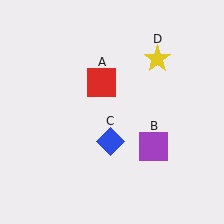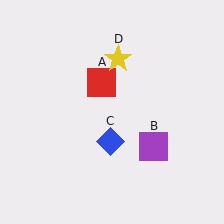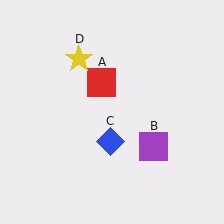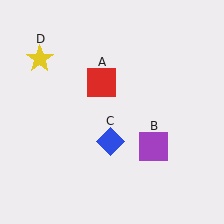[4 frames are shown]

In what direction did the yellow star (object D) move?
The yellow star (object D) moved left.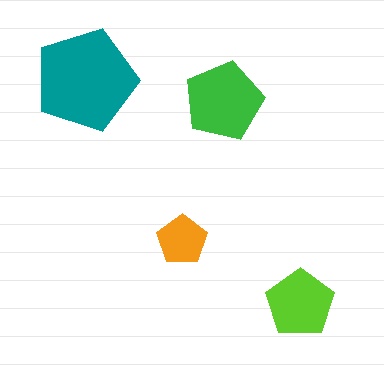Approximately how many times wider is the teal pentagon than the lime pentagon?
About 1.5 times wider.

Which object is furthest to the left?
The teal pentagon is leftmost.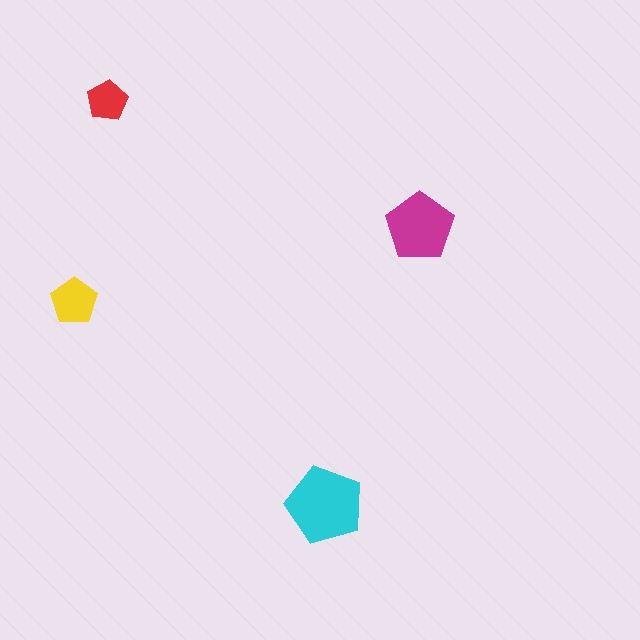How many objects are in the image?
There are 4 objects in the image.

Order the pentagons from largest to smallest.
the cyan one, the magenta one, the yellow one, the red one.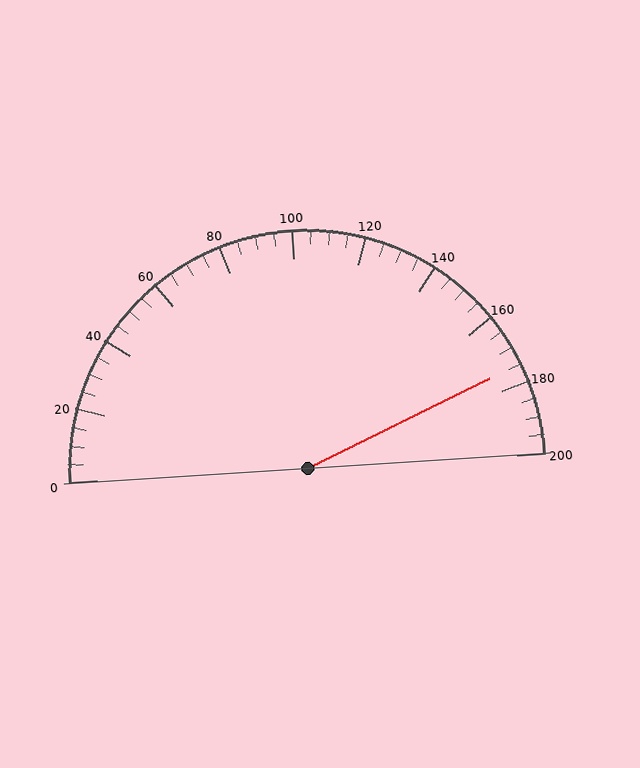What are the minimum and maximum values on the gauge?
The gauge ranges from 0 to 200.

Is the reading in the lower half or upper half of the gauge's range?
The reading is in the upper half of the range (0 to 200).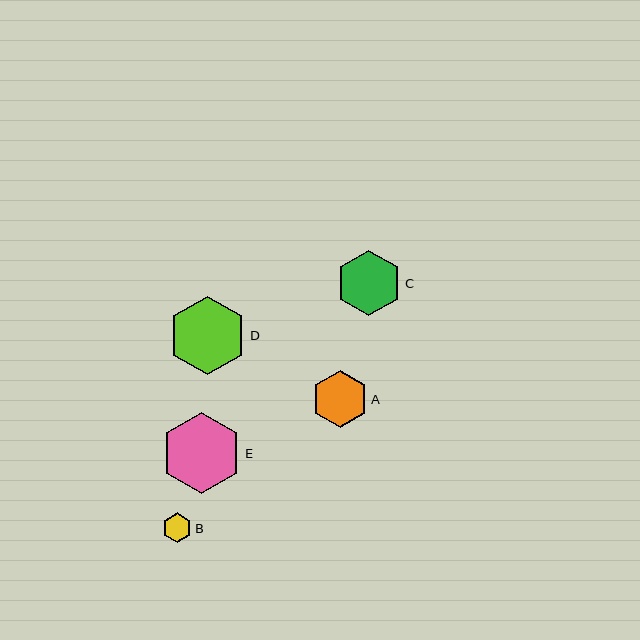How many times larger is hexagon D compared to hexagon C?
Hexagon D is approximately 1.2 times the size of hexagon C.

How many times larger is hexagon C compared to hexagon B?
Hexagon C is approximately 2.2 times the size of hexagon B.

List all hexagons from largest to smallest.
From largest to smallest: E, D, C, A, B.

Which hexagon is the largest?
Hexagon E is the largest with a size of approximately 81 pixels.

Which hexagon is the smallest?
Hexagon B is the smallest with a size of approximately 30 pixels.